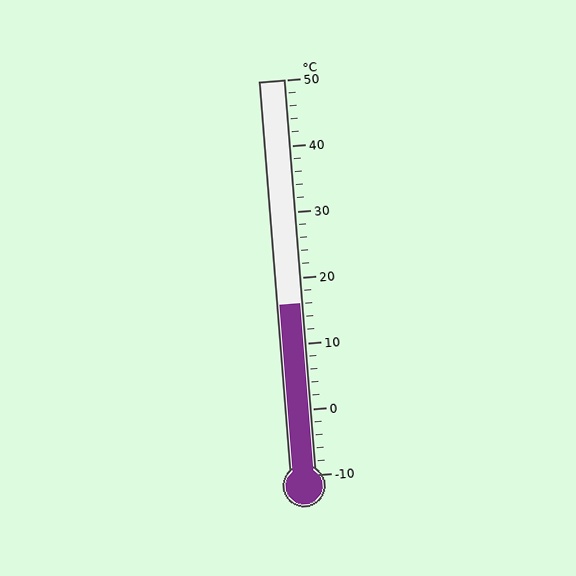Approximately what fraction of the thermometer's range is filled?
The thermometer is filled to approximately 45% of its range.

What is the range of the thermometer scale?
The thermometer scale ranges from -10°C to 50°C.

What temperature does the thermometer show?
The thermometer shows approximately 16°C.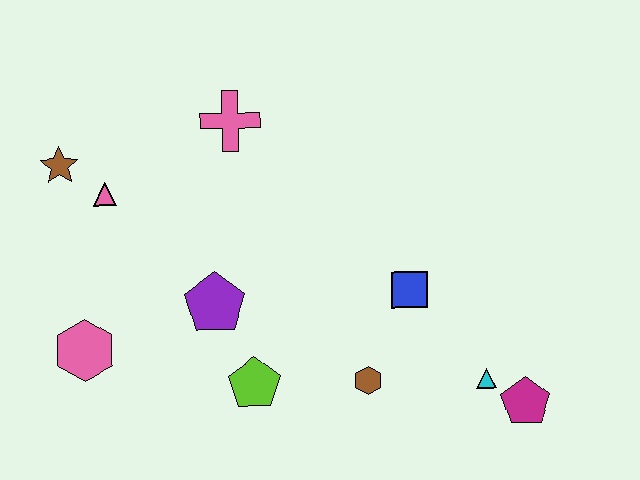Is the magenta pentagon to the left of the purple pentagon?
No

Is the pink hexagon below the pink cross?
Yes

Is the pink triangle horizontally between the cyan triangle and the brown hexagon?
No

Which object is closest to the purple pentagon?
The lime pentagon is closest to the purple pentagon.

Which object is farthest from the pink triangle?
The magenta pentagon is farthest from the pink triangle.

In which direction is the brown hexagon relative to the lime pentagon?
The brown hexagon is to the right of the lime pentagon.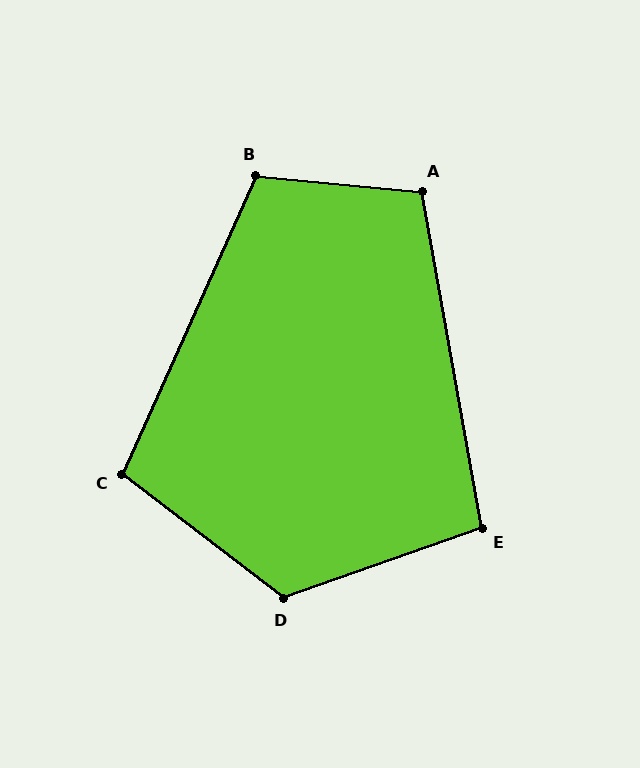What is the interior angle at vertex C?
Approximately 103 degrees (obtuse).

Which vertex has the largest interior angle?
D, at approximately 123 degrees.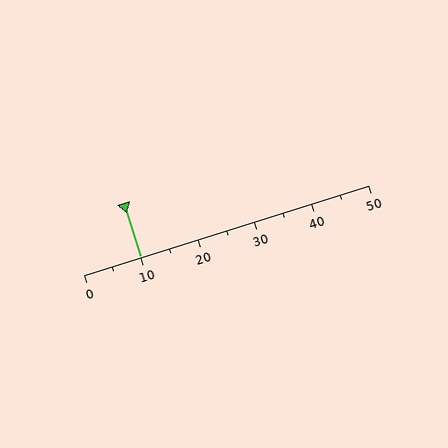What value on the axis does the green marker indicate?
The marker indicates approximately 10.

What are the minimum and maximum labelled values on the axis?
The axis runs from 0 to 50.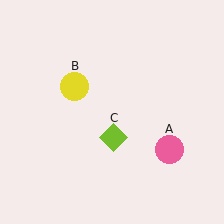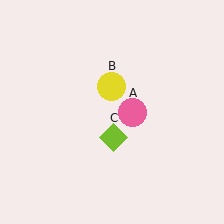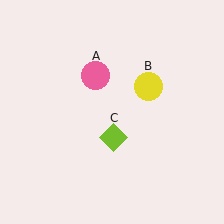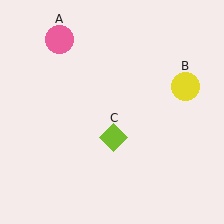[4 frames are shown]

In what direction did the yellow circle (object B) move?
The yellow circle (object B) moved right.